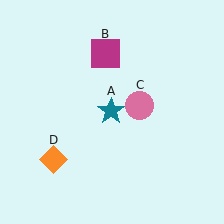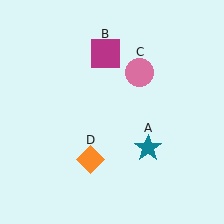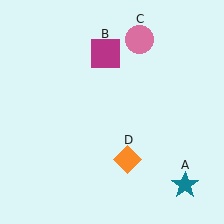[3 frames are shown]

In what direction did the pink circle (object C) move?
The pink circle (object C) moved up.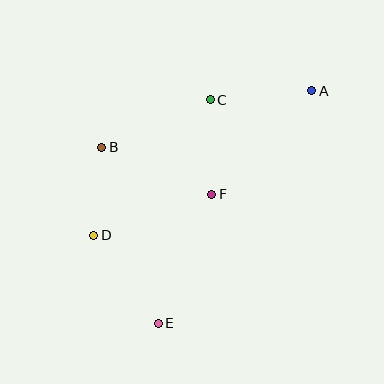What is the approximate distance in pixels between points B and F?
The distance between B and F is approximately 119 pixels.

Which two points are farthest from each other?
Points A and E are farthest from each other.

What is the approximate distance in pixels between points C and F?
The distance between C and F is approximately 94 pixels.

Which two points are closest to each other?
Points B and D are closest to each other.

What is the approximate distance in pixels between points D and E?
The distance between D and E is approximately 109 pixels.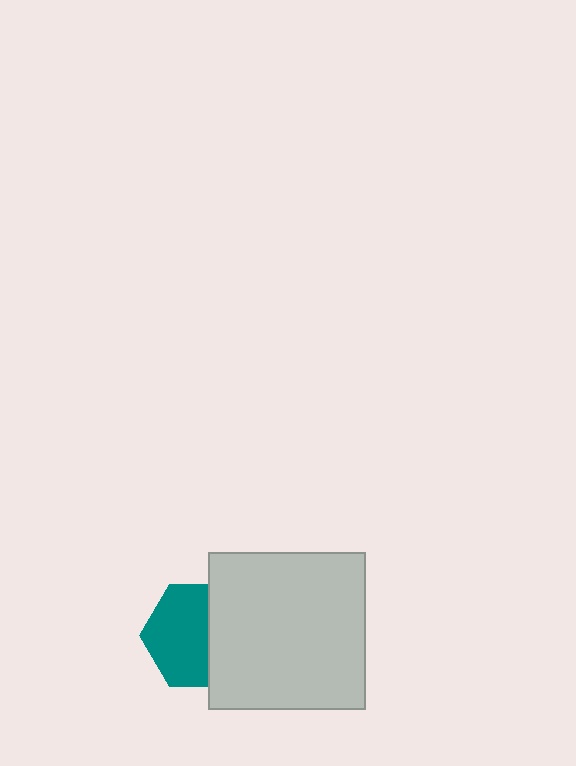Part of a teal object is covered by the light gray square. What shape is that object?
It is a hexagon.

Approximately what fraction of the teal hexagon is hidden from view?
Roughly 41% of the teal hexagon is hidden behind the light gray square.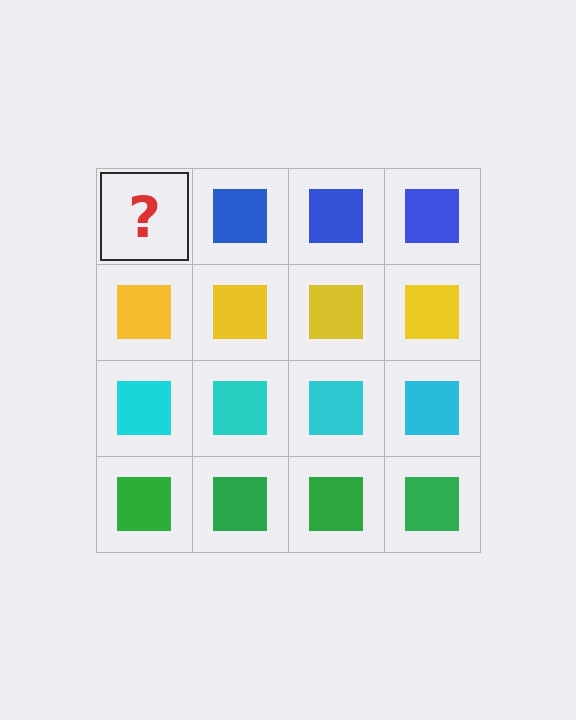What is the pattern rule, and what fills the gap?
The rule is that each row has a consistent color. The gap should be filled with a blue square.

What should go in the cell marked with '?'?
The missing cell should contain a blue square.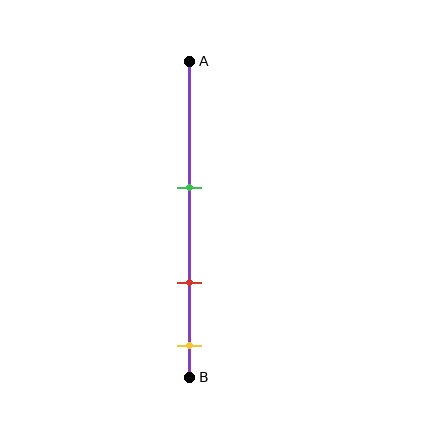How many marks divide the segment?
There are 3 marks dividing the segment.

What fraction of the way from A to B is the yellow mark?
The yellow mark is approximately 90% (0.9) of the way from A to B.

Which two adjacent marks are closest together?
The red and yellow marks are the closest adjacent pair.